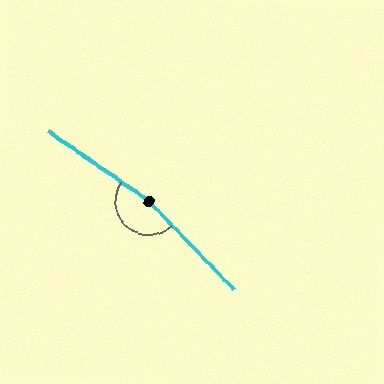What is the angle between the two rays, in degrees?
Approximately 169 degrees.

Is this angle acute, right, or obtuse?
It is obtuse.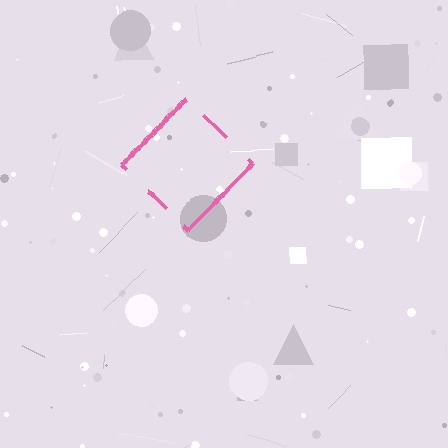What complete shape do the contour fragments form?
The contour fragments form a diamond.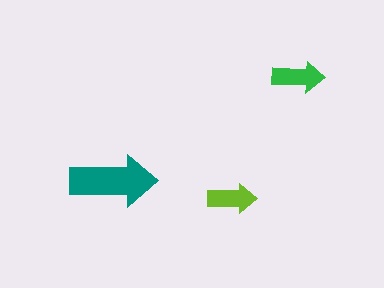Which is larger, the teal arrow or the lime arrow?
The teal one.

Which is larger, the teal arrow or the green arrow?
The teal one.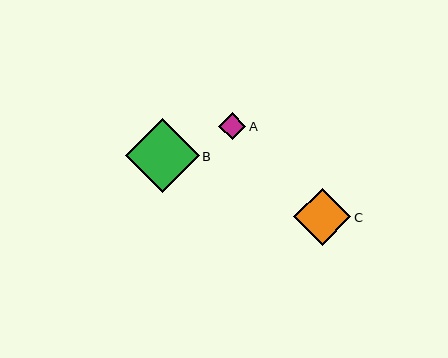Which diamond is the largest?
Diamond B is the largest with a size of approximately 74 pixels.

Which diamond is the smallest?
Diamond A is the smallest with a size of approximately 27 pixels.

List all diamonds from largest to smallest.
From largest to smallest: B, C, A.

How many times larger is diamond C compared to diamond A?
Diamond C is approximately 2.1 times the size of diamond A.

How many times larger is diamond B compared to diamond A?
Diamond B is approximately 2.7 times the size of diamond A.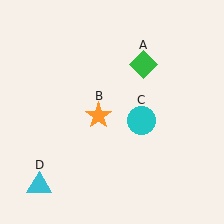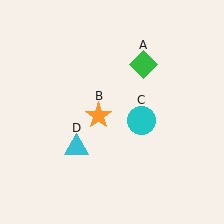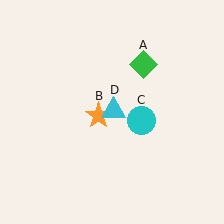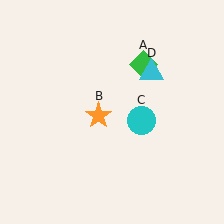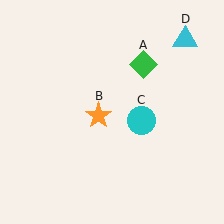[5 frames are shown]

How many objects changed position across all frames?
1 object changed position: cyan triangle (object D).